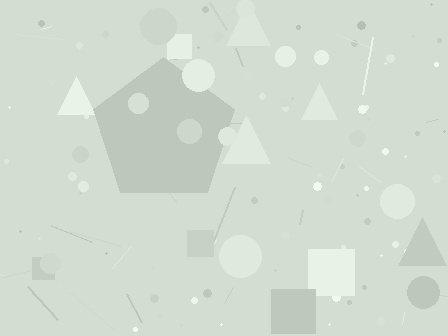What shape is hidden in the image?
A pentagon is hidden in the image.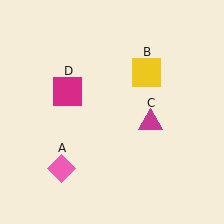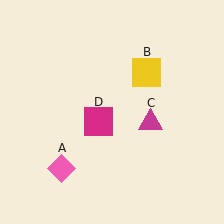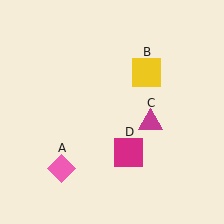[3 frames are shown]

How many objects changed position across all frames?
1 object changed position: magenta square (object D).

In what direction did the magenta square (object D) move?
The magenta square (object D) moved down and to the right.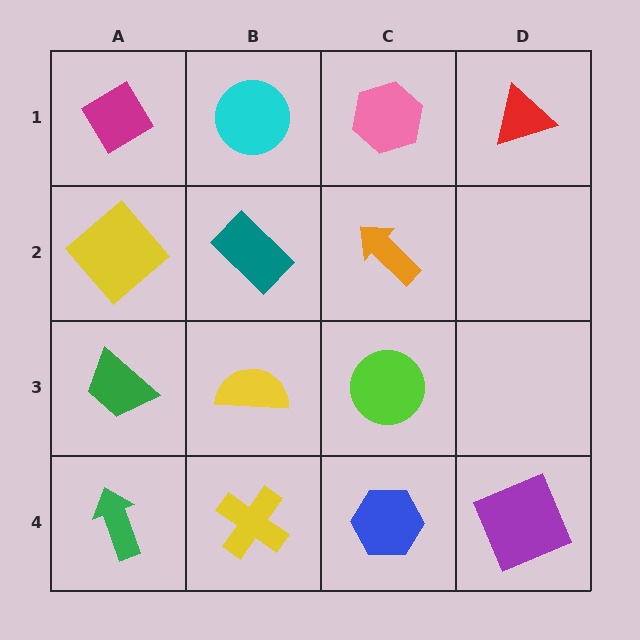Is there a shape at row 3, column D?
No, that cell is empty.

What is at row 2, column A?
A yellow diamond.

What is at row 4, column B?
A yellow cross.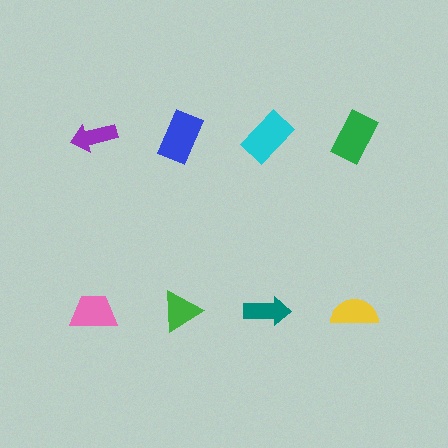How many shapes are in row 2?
4 shapes.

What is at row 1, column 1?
A purple arrow.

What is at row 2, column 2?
A green triangle.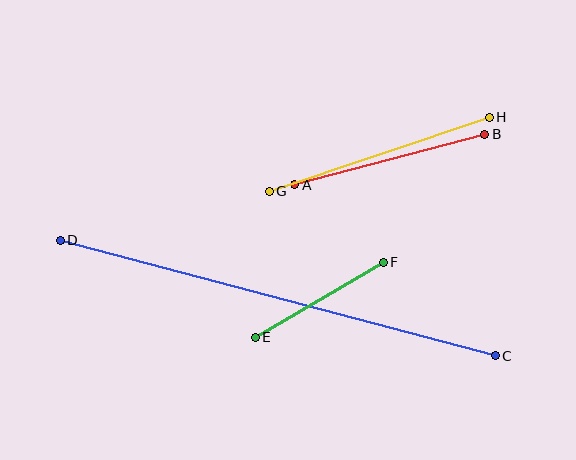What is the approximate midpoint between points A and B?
The midpoint is at approximately (390, 160) pixels.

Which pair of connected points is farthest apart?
Points C and D are farthest apart.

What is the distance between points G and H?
The distance is approximately 232 pixels.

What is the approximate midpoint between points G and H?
The midpoint is at approximately (379, 154) pixels.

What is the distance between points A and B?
The distance is approximately 197 pixels.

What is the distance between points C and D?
The distance is approximately 450 pixels.